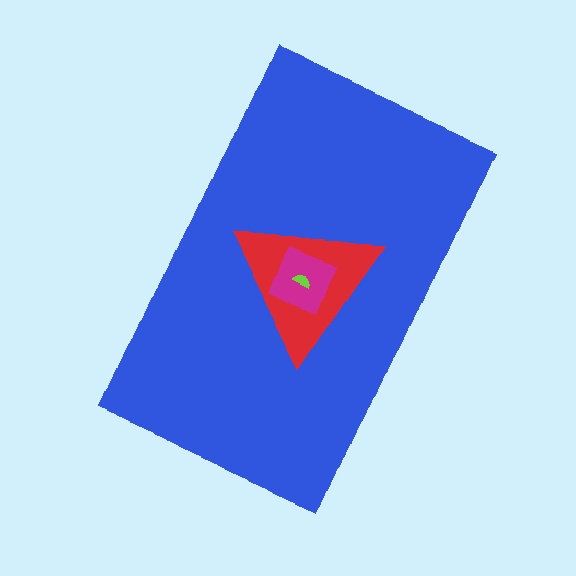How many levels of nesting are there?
4.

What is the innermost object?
The lime semicircle.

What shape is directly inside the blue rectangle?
The red triangle.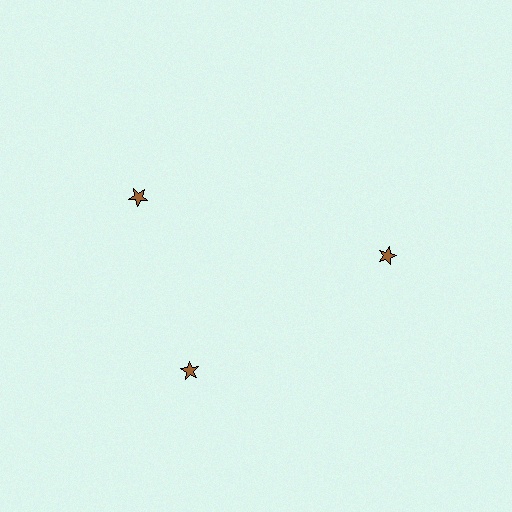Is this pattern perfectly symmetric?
No. The 3 brown stars are arranged in a ring, but one element near the 11 o'clock position is rotated out of alignment along the ring, breaking the 3-fold rotational symmetry.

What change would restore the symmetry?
The symmetry would be restored by rotating it back into even spacing with its neighbors so that all 3 stars sit at equal angles and equal distance from the center.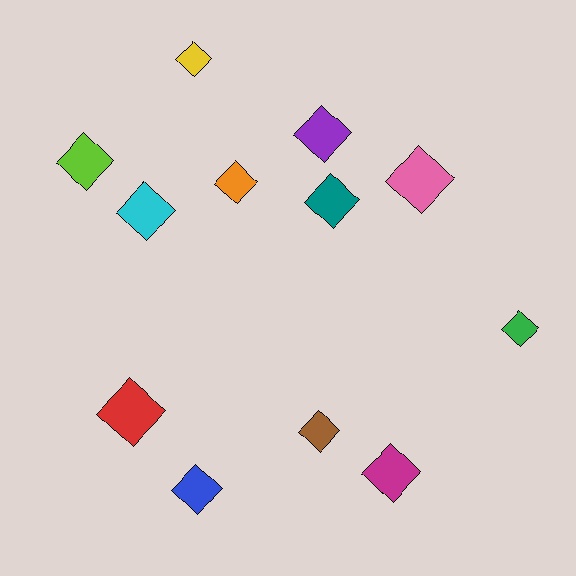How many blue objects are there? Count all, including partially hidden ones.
There is 1 blue object.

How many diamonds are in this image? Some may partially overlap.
There are 12 diamonds.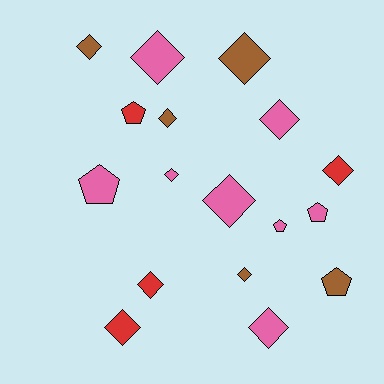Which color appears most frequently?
Pink, with 8 objects.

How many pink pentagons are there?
There are 3 pink pentagons.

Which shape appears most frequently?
Diamond, with 12 objects.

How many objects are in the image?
There are 17 objects.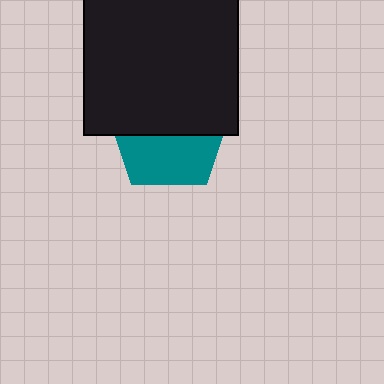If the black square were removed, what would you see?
You would see the complete teal pentagon.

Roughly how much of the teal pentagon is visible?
About half of it is visible (roughly 46%).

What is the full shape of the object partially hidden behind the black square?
The partially hidden object is a teal pentagon.